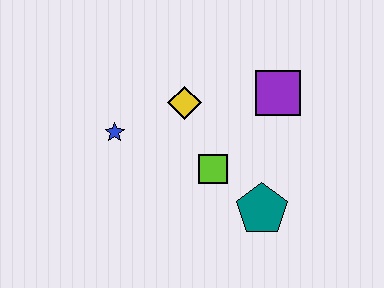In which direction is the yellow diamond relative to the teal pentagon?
The yellow diamond is above the teal pentagon.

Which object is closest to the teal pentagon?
The lime square is closest to the teal pentagon.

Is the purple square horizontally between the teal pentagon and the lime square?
No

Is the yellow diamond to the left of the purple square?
Yes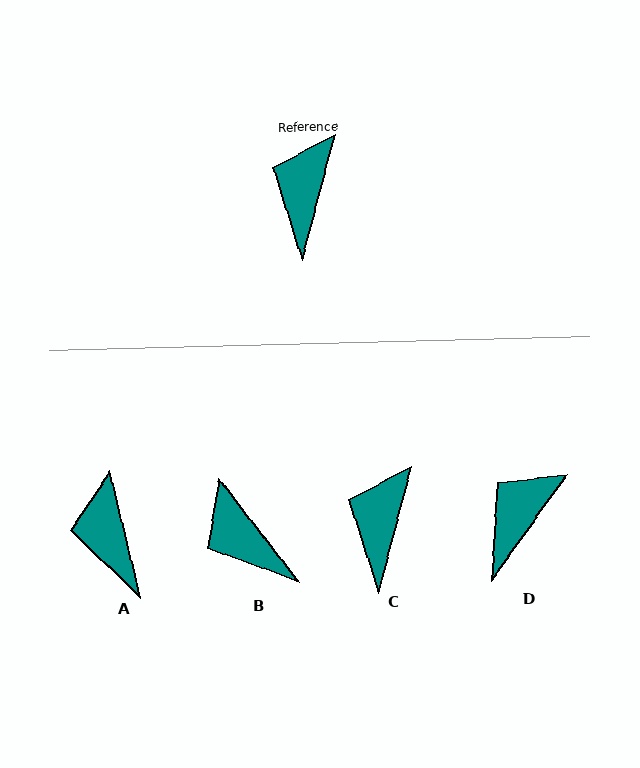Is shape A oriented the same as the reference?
No, it is off by about 28 degrees.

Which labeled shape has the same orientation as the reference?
C.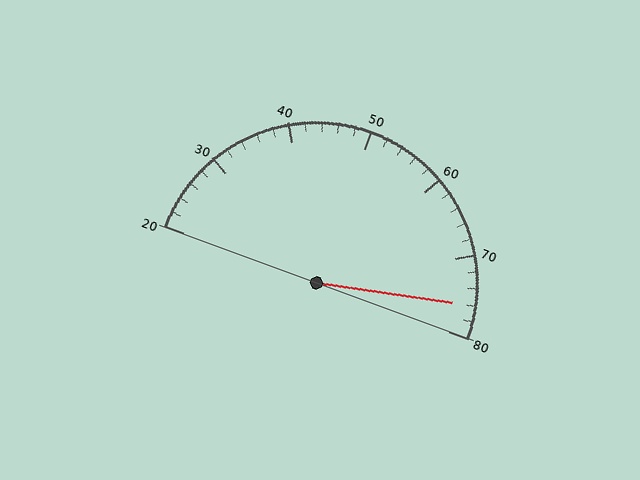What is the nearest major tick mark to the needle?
The nearest major tick mark is 80.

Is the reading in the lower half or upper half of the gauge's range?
The reading is in the upper half of the range (20 to 80).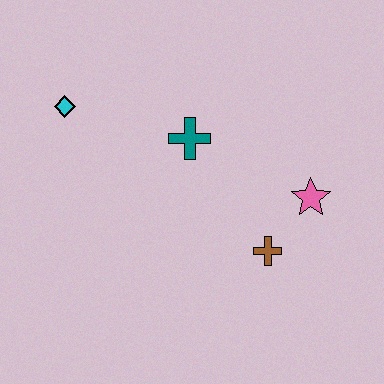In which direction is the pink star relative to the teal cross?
The pink star is to the right of the teal cross.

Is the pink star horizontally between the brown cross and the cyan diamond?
No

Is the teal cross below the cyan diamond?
Yes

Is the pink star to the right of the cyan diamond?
Yes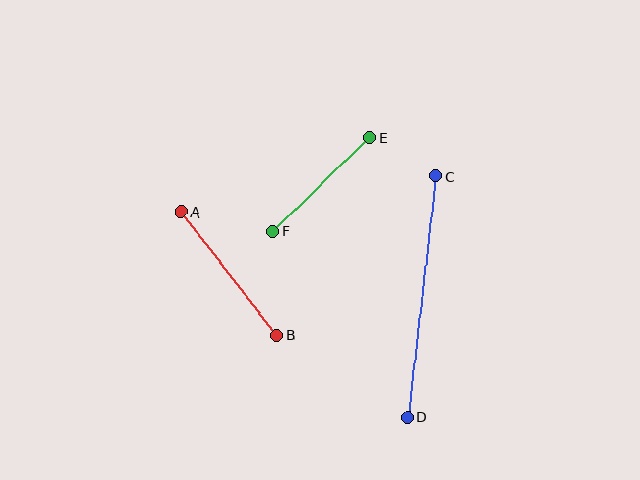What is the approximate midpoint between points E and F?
The midpoint is at approximately (322, 185) pixels.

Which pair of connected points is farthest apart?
Points C and D are farthest apart.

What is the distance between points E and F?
The distance is approximately 135 pixels.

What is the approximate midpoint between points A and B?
The midpoint is at approximately (229, 274) pixels.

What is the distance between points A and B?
The distance is approximately 156 pixels.